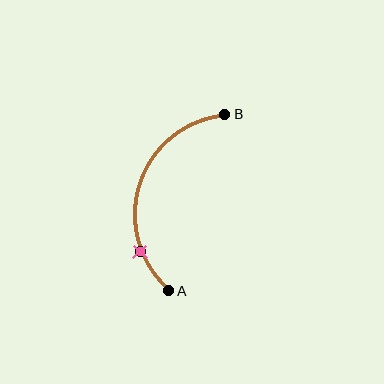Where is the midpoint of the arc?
The arc midpoint is the point on the curve farthest from the straight line joining A and B. It sits to the left of that line.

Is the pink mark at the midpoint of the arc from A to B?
No. The pink mark lies on the arc but is closer to endpoint A. The arc midpoint would be at the point on the curve equidistant along the arc from both A and B.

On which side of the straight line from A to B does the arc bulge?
The arc bulges to the left of the straight line connecting A and B.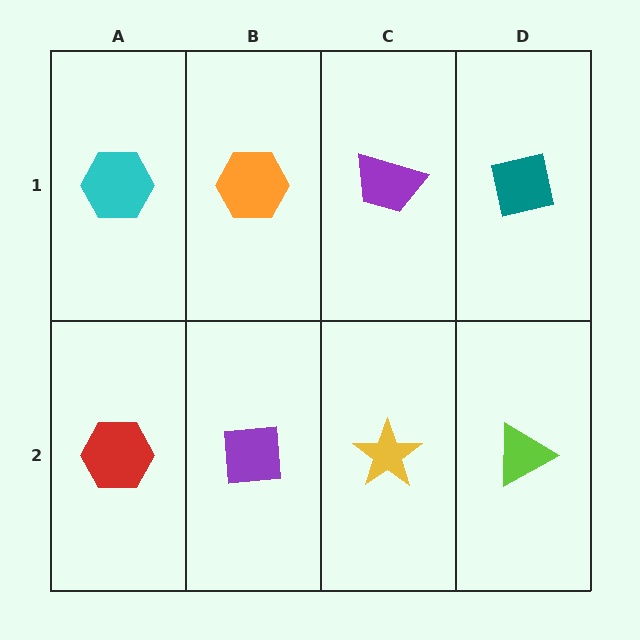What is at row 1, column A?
A cyan hexagon.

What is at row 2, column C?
A yellow star.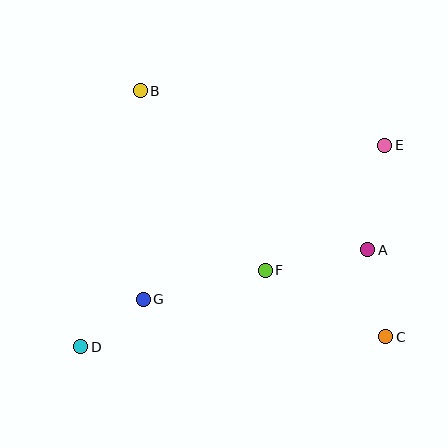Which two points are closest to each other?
Points D and G are closest to each other.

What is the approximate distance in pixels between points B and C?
The distance between B and C is approximately 348 pixels.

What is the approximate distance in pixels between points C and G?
The distance between C and G is approximately 245 pixels.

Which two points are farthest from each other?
Points D and E are farthest from each other.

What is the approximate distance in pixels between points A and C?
The distance between A and C is approximately 89 pixels.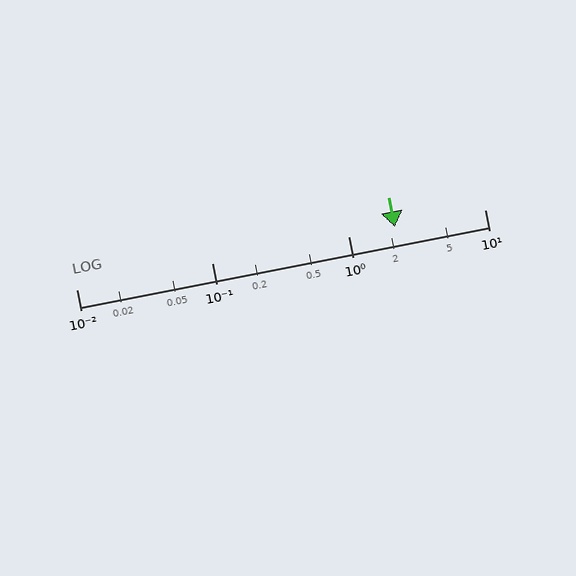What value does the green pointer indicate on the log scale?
The pointer indicates approximately 2.2.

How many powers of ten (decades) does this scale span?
The scale spans 3 decades, from 0.01 to 10.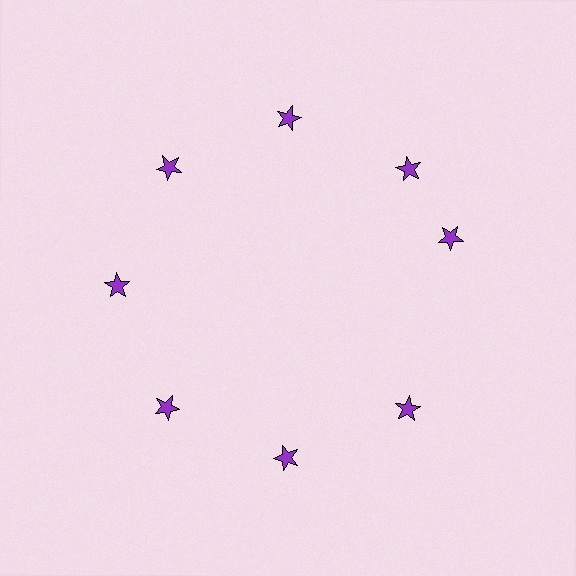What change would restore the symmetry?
The symmetry would be restored by rotating it back into even spacing with its neighbors so that all 8 stars sit at equal angles and equal distance from the center.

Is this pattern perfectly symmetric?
No. The 8 purple stars are arranged in a ring, but one element near the 3 o'clock position is rotated out of alignment along the ring, breaking the 8-fold rotational symmetry.